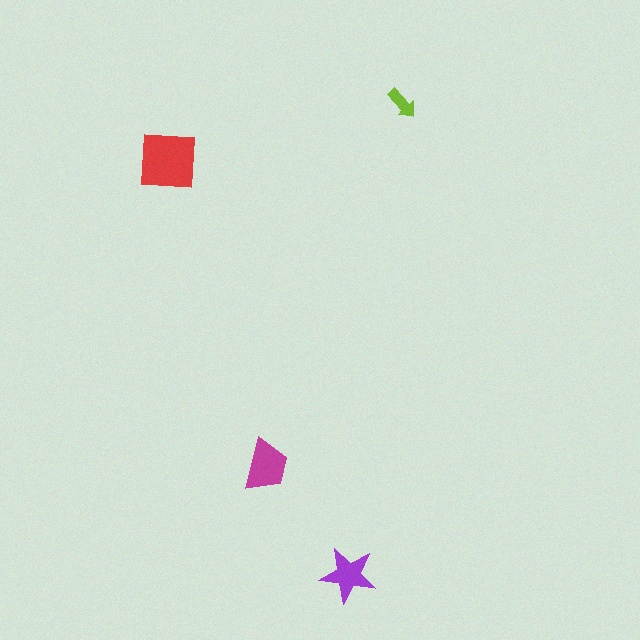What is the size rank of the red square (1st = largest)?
1st.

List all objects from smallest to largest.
The lime arrow, the purple star, the magenta trapezoid, the red square.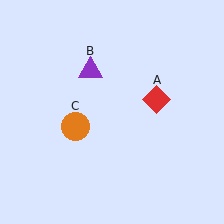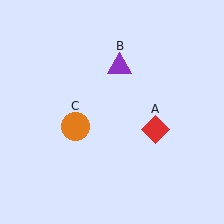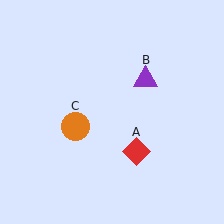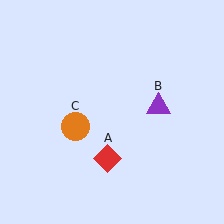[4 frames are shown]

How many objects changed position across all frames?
2 objects changed position: red diamond (object A), purple triangle (object B).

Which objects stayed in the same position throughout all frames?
Orange circle (object C) remained stationary.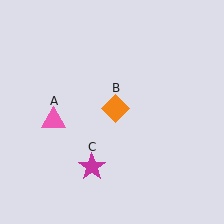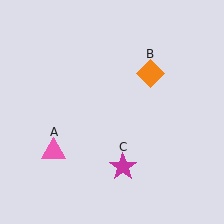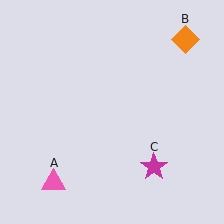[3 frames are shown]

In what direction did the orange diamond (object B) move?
The orange diamond (object B) moved up and to the right.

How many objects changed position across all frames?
3 objects changed position: pink triangle (object A), orange diamond (object B), magenta star (object C).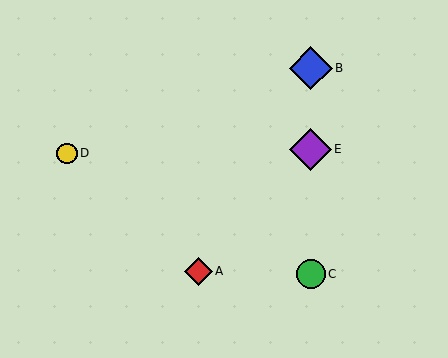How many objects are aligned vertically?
3 objects (B, C, E) are aligned vertically.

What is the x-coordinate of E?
Object E is at x≈311.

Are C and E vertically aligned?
Yes, both are at x≈311.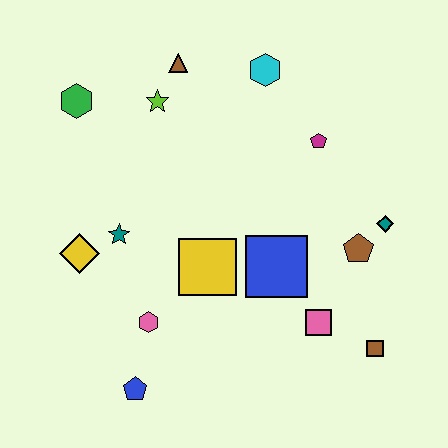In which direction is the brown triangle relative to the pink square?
The brown triangle is above the pink square.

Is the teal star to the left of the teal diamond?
Yes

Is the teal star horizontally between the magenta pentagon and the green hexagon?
Yes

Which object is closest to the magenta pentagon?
The cyan hexagon is closest to the magenta pentagon.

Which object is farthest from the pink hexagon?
The cyan hexagon is farthest from the pink hexagon.